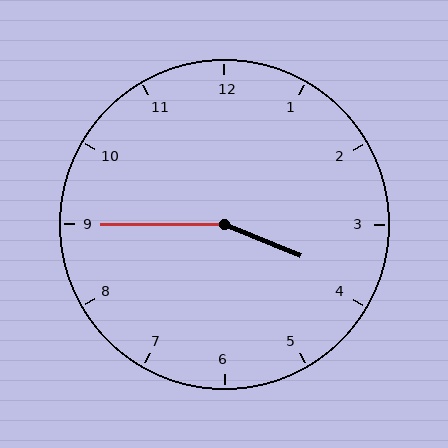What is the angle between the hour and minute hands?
Approximately 158 degrees.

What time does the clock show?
3:45.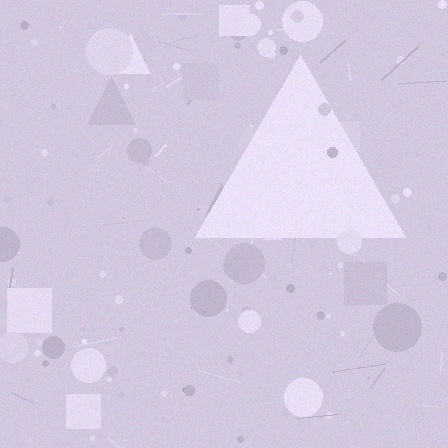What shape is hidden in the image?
A triangle is hidden in the image.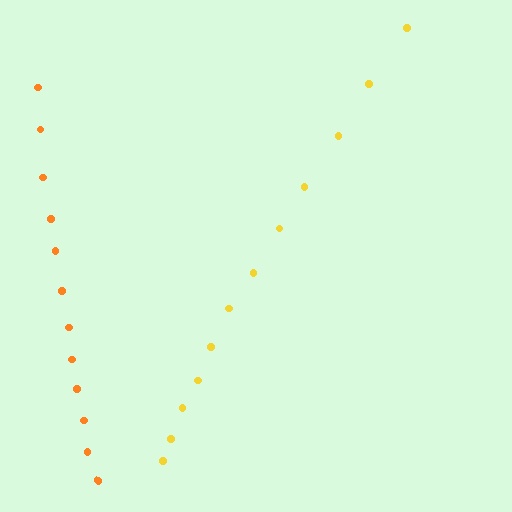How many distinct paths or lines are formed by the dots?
There are 2 distinct paths.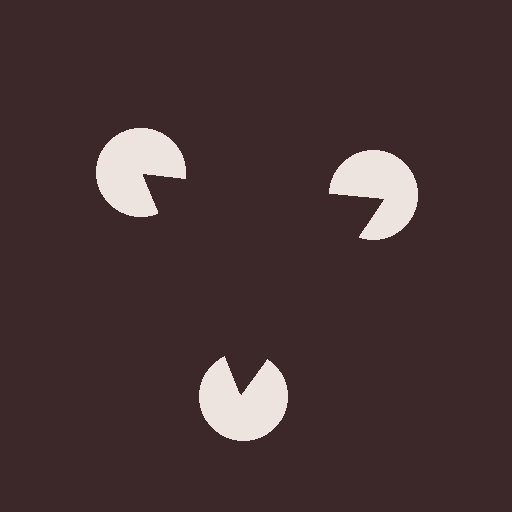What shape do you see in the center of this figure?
An illusory triangle — its edges are inferred from the aligned wedge cuts in the pac-man discs, not physically drawn.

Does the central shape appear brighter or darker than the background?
It typically appears slightly darker than the background, even though no actual brightness change is drawn.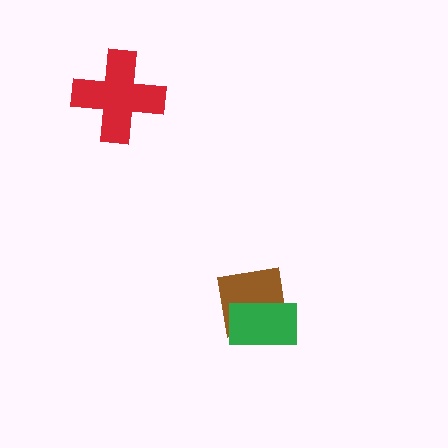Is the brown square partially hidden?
Yes, it is partially covered by another shape.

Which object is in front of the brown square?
The green rectangle is in front of the brown square.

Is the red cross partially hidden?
No, no other shape covers it.